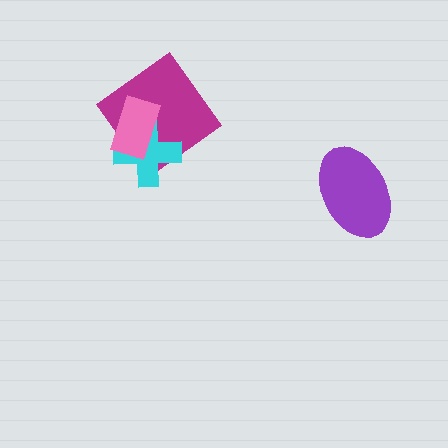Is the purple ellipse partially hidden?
No, no other shape covers it.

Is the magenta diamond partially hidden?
Yes, it is partially covered by another shape.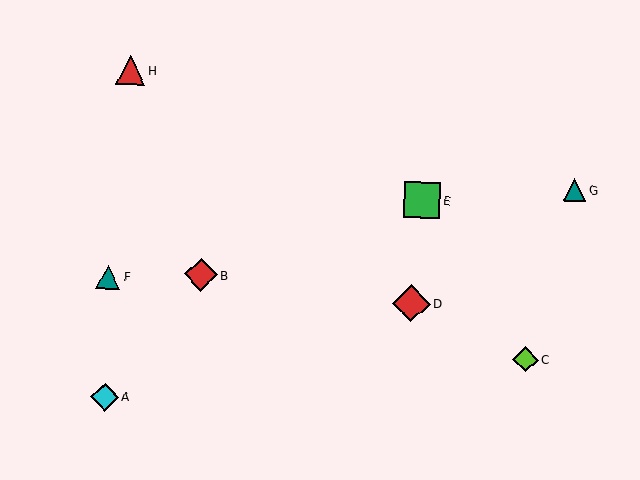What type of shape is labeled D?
Shape D is a red diamond.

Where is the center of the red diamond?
The center of the red diamond is at (411, 303).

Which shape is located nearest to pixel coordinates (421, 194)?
The green square (labeled E) at (422, 200) is nearest to that location.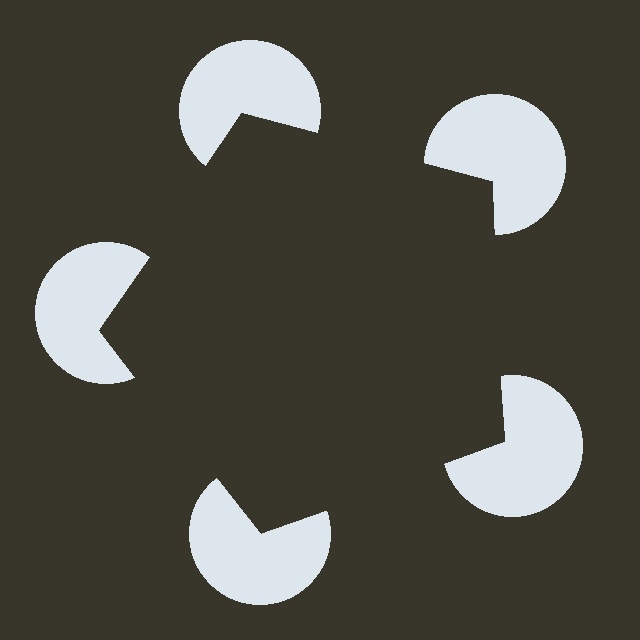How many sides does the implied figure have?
5 sides.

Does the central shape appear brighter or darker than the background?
It typically appears slightly darker than the background, even though no actual brightness change is drawn.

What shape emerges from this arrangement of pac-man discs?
An illusory pentagon — its edges are inferred from the aligned wedge cuts in the pac-man discs, not physically drawn.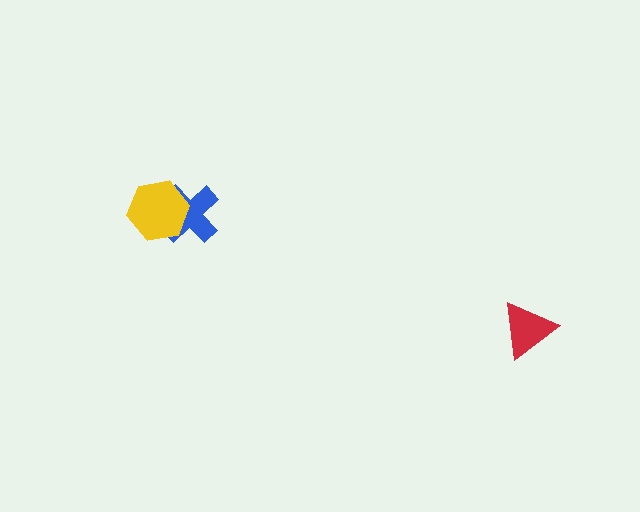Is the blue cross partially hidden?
Yes, it is partially covered by another shape.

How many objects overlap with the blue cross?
1 object overlaps with the blue cross.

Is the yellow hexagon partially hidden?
No, no other shape covers it.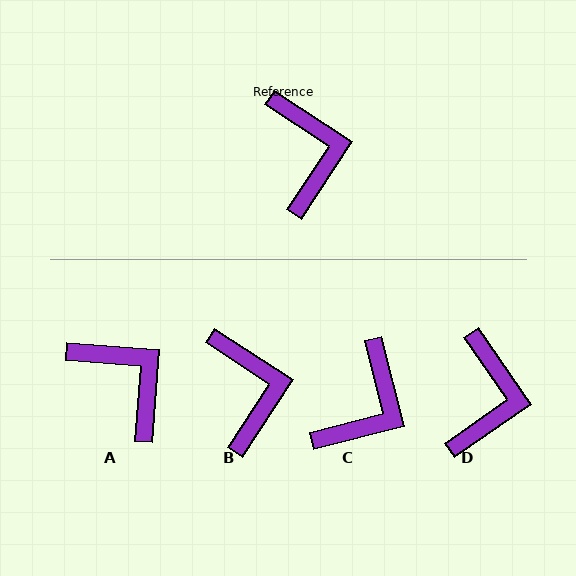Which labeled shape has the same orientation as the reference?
B.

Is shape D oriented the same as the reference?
No, it is off by about 22 degrees.